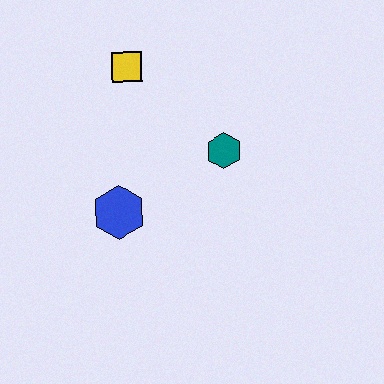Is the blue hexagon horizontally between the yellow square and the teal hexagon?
No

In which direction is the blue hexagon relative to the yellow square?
The blue hexagon is below the yellow square.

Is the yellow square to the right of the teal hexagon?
No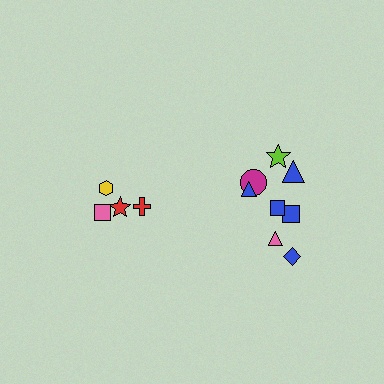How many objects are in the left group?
There are 4 objects.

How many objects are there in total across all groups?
There are 12 objects.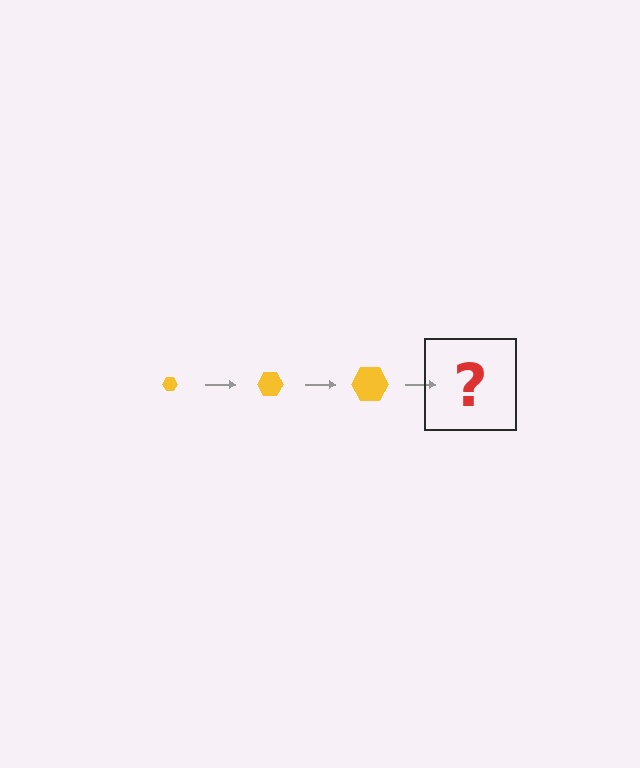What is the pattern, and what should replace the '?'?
The pattern is that the hexagon gets progressively larger each step. The '?' should be a yellow hexagon, larger than the previous one.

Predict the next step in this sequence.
The next step is a yellow hexagon, larger than the previous one.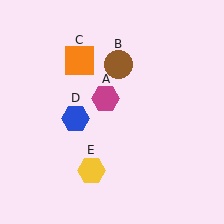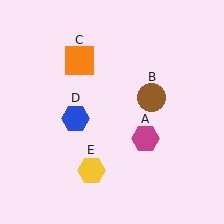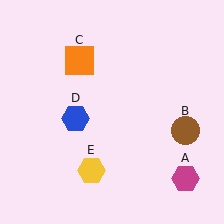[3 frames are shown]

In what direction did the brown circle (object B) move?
The brown circle (object B) moved down and to the right.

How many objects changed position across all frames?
2 objects changed position: magenta hexagon (object A), brown circle (object B).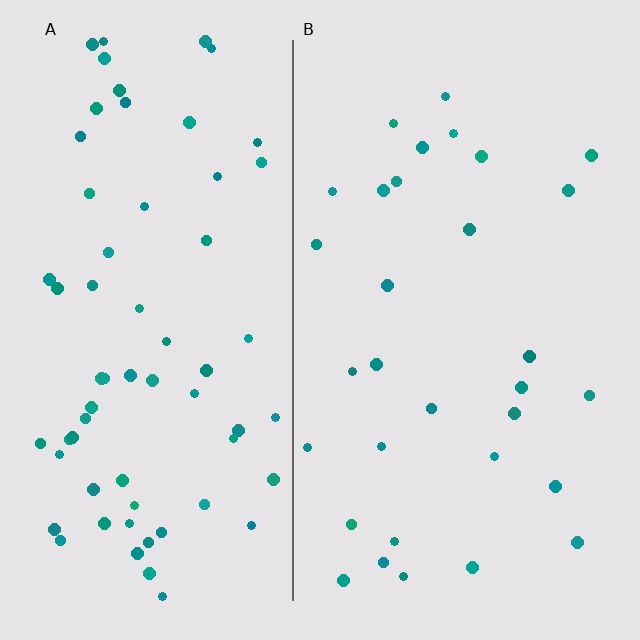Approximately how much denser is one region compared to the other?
Approximately 2.1× — region A over region B.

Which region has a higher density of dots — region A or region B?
A (the left).